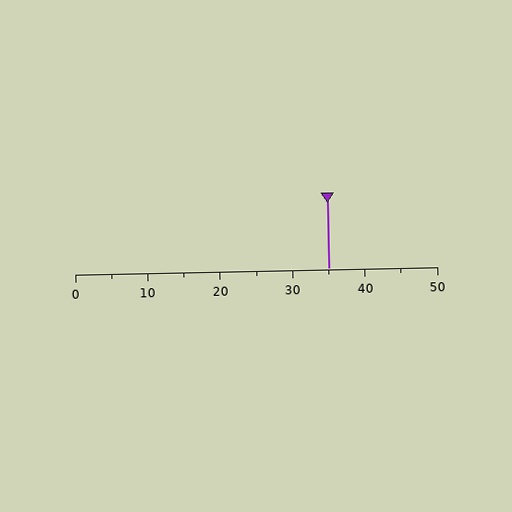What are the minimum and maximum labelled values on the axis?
The axis runs from 0 to 50.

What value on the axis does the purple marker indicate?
The marker indicates approximately 35.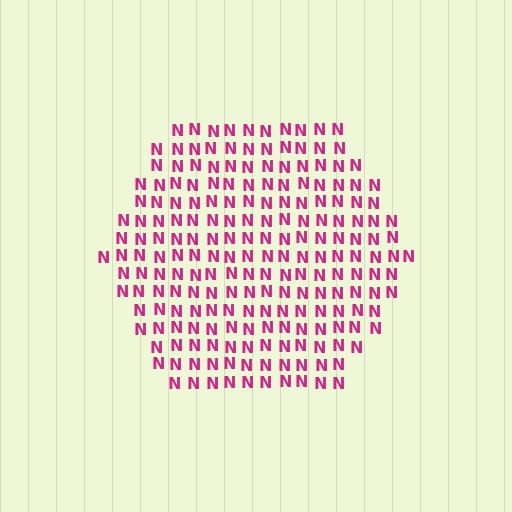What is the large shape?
The large shape is a hexagon.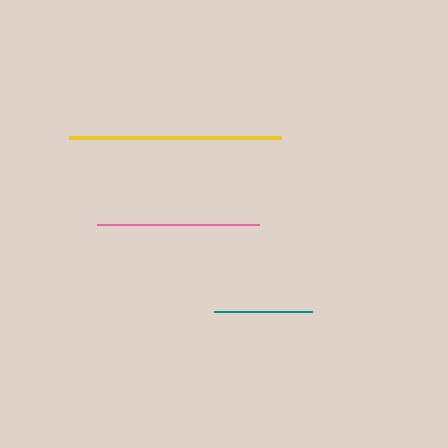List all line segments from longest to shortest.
From longest to shortest: yellow, pink, teal.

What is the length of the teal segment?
The teal segment is approximately 98 pixels long.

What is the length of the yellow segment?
The yellow segment is approximately 213 pixels long.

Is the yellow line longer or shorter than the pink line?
The yellow line is longer than the pink line.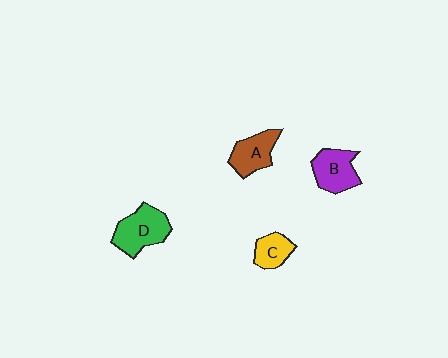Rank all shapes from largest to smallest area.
From largest to smallest: D (green), B (purple), A (brown), C (yellow).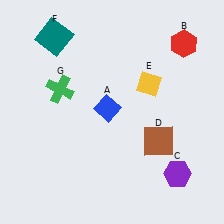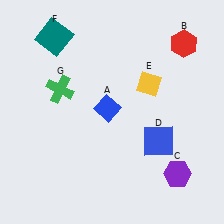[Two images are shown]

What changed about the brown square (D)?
In Image 1, D is brown. In Image 2, it changed to blue.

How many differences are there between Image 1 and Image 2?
There is 1 difference between the two images.